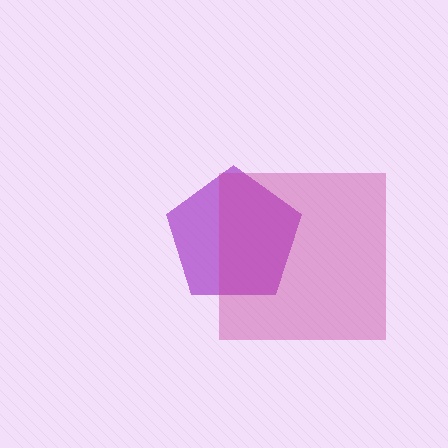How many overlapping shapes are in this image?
There are 2 overlapping shapes in the image.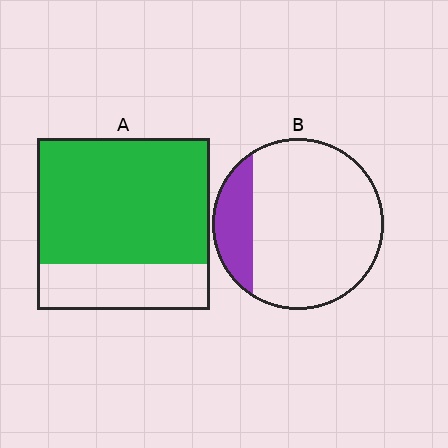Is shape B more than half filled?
No.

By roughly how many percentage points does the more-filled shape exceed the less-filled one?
By roughly 55 percentage points (A over B).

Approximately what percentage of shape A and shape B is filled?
A is approximately 75% and B is approximately 20%.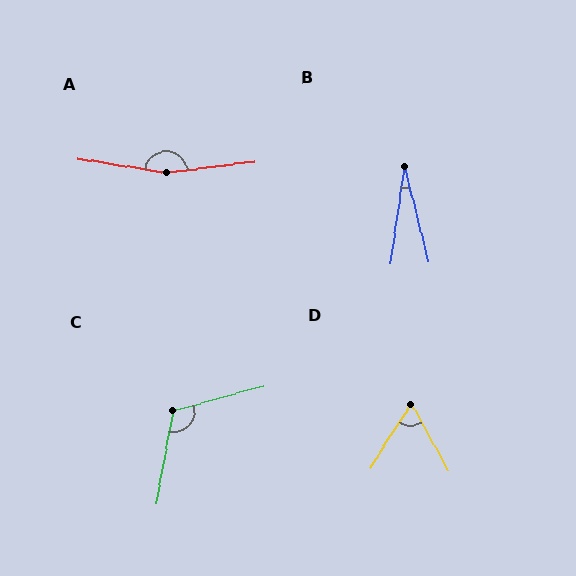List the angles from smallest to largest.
B (22°), D (61°), C (116°), A (164°).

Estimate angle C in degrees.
Approximately 116 degrees.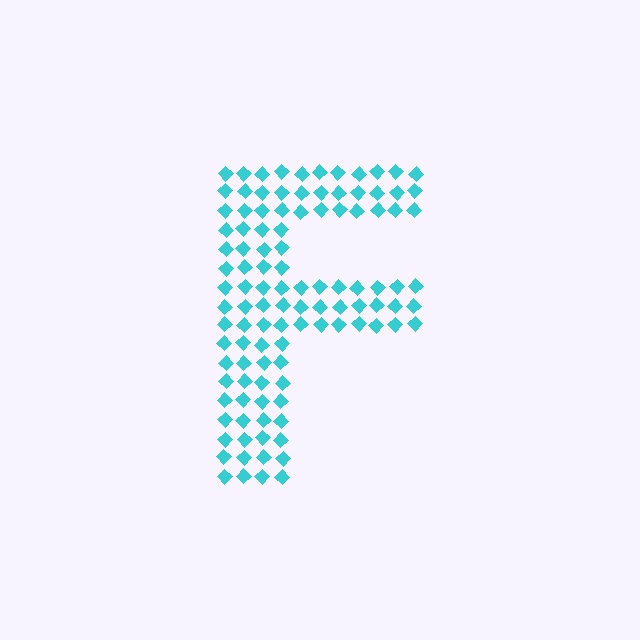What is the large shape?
The large shape is the letter F.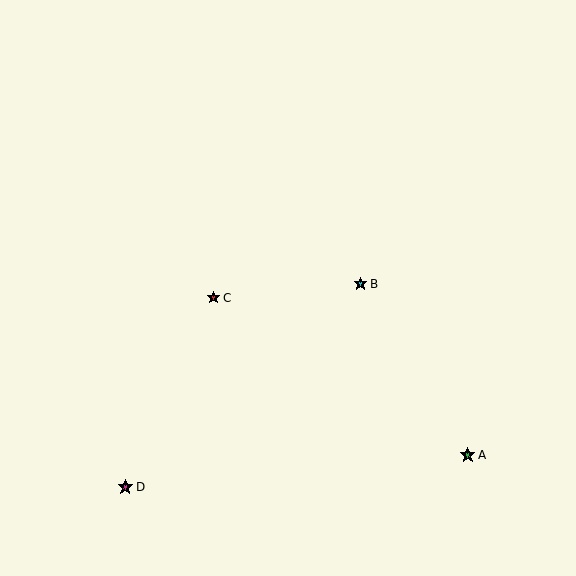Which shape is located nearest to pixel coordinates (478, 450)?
The green star (labeled A) at (468, 455) is nearest to that location.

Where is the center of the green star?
The center of the green star is at (468, 455).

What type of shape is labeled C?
Shape C is a red star.